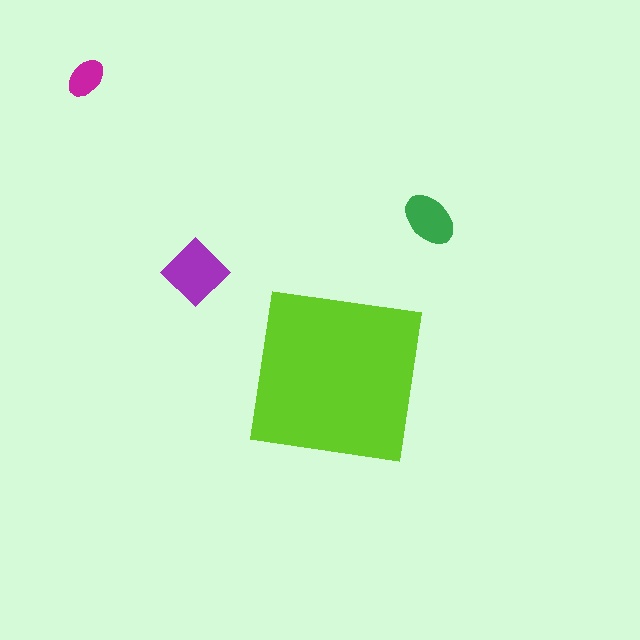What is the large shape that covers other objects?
A lime square.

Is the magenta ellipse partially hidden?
No, the magenta ellipse is fully visible.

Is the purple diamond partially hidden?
No, the purple diamond is fully visible.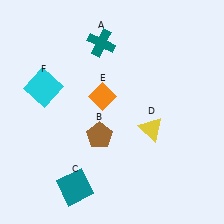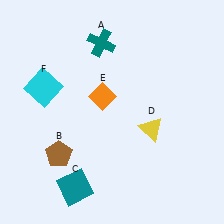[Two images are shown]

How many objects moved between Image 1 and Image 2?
1 object moved between the two images.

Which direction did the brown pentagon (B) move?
The brown pentagon (B) moved left.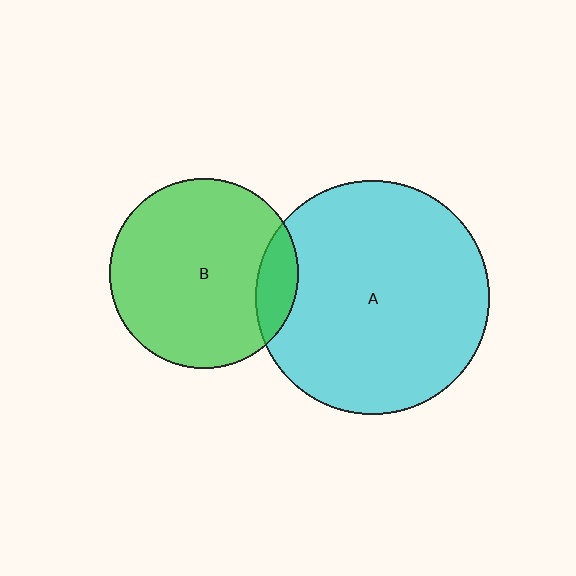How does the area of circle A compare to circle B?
Approximately 1.5 times.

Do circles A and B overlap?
Yes.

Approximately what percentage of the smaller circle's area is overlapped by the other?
Approximately 10%.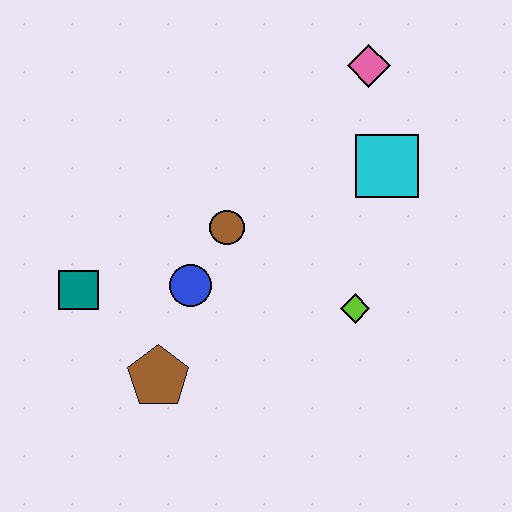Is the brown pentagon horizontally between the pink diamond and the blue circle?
No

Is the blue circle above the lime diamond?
Yes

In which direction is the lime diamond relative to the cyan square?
The lime diamond is below the cyan square.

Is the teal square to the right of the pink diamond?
No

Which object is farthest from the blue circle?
The pink diamond is farthest from the blue circle.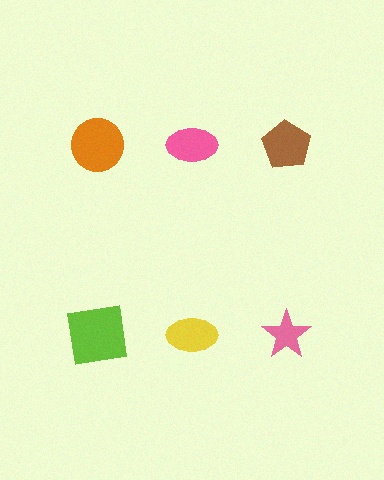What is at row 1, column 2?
A pink ellipse.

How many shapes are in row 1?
3 shapes.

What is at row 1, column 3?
A brown pentagon.